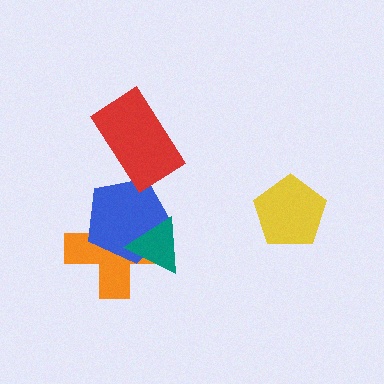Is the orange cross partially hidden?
Yes, it is partially covered by another shape.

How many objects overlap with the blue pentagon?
3 objects overlap with the blue pentagon.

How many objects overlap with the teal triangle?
2 objects overlap with the teal triangle.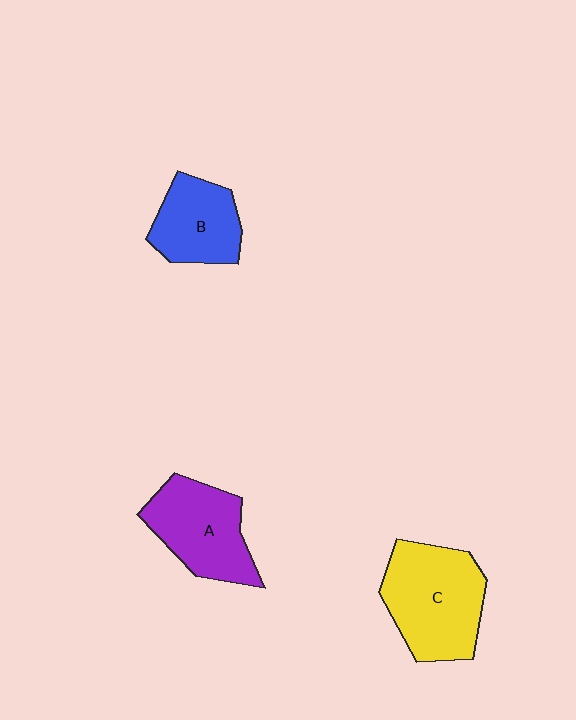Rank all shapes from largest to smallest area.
From largest to smallest: C (yellow), A (purple), B (blue).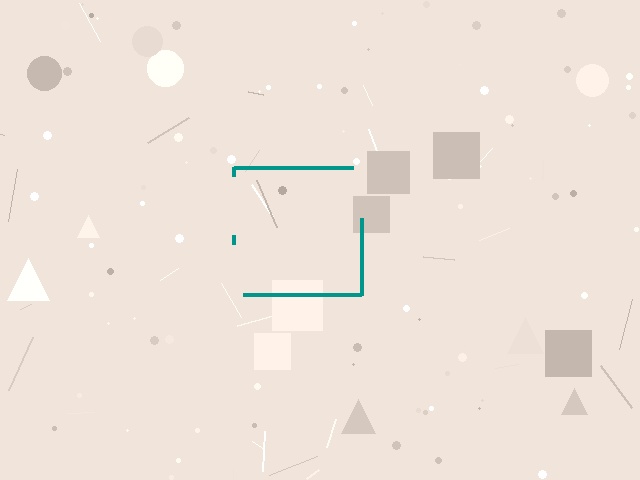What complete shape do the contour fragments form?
The contour fragments form a square.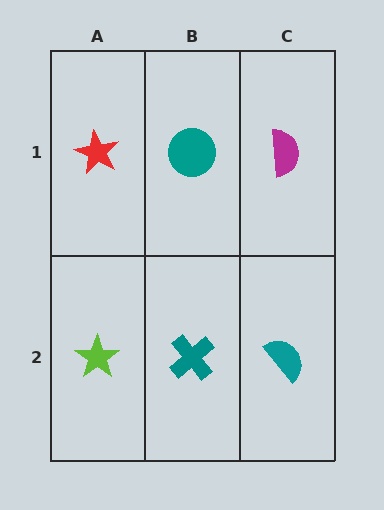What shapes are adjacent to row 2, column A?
A red star (row 1, column A), a teal cross (row 2, column B).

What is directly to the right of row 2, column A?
A teal cross.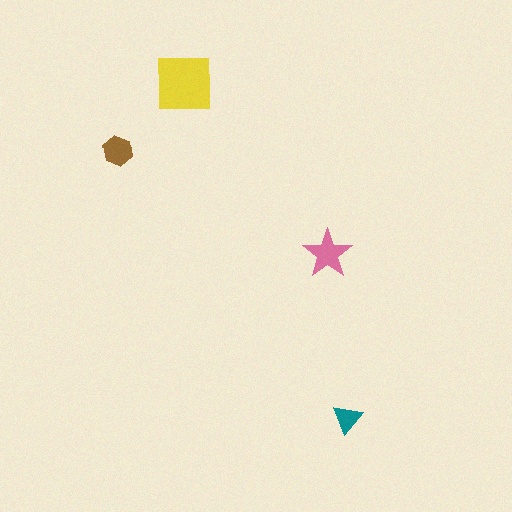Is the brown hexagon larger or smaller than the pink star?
Smaller.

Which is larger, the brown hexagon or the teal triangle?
The brown hexagon.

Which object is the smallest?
The teal triangle.